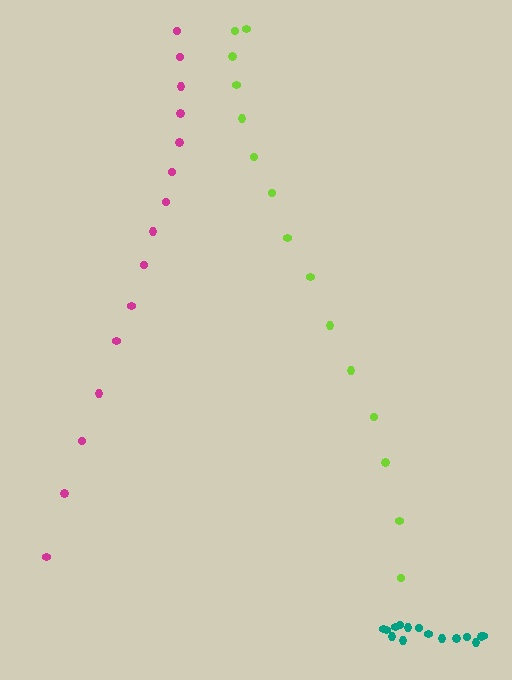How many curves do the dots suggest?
There are 3 distinct paths.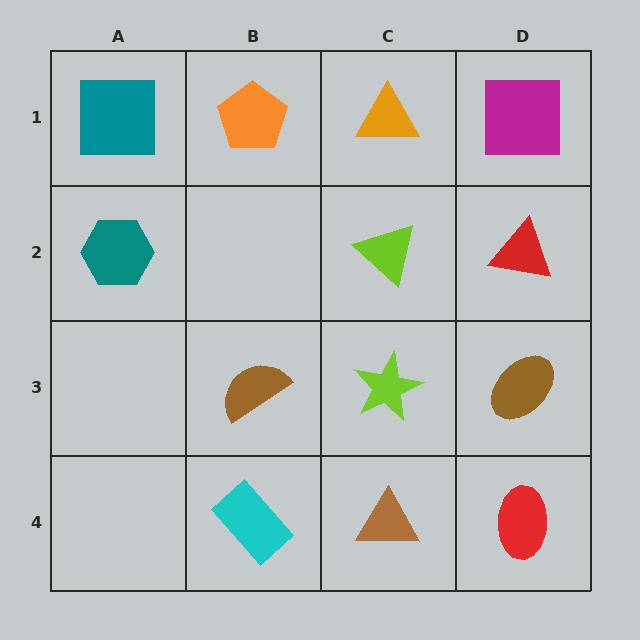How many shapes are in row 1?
4 shapes.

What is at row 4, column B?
A cyan rectangle.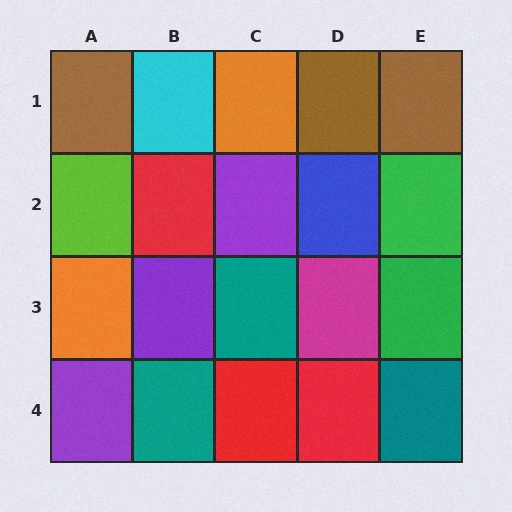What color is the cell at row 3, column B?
Purple.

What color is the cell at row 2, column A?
Lime.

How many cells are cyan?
1 cell is cyan.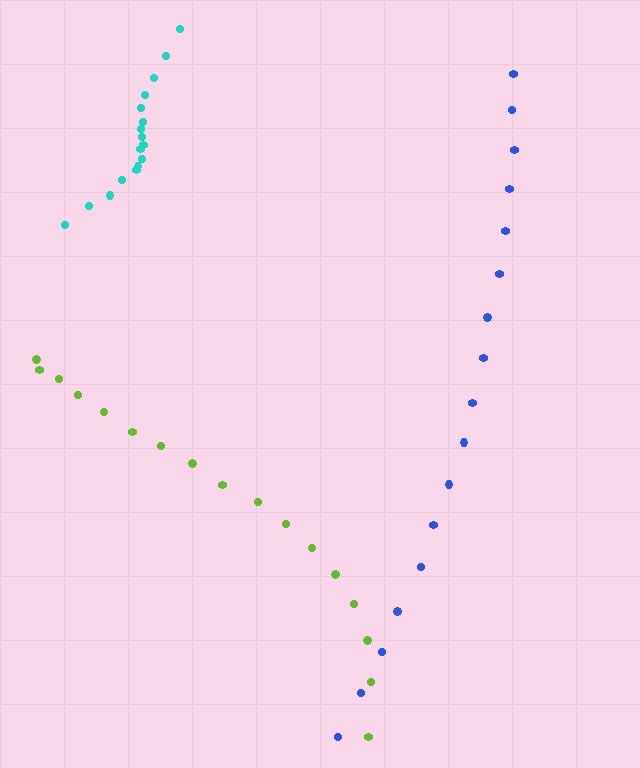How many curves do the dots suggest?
There are 3 distinct paths.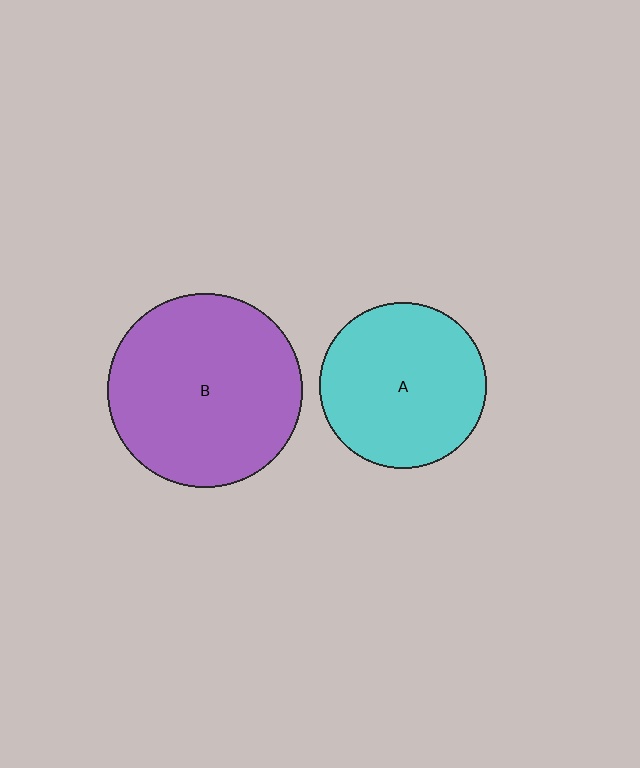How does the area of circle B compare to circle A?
Approximately 1.4 times.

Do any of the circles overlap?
No, none of the circles overlap.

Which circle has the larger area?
Circle B (purple).